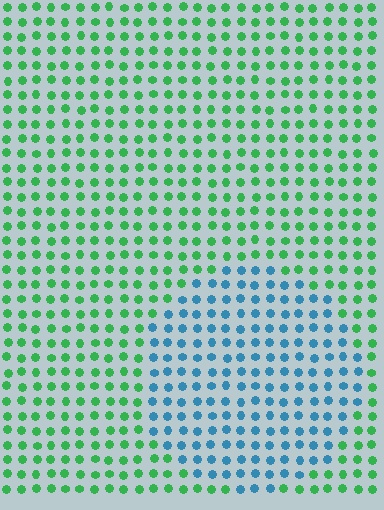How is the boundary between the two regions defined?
The boundary is defined purely by a slight shift in hue (about 66 degrees). Spacing, size, and orientation are identical on both sides.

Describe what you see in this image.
The image is filled with small green elements in a uniform arrangement. A circle-shaped region is visible where the elements are tinted to a slightly different hue, forming a subtle color boundary.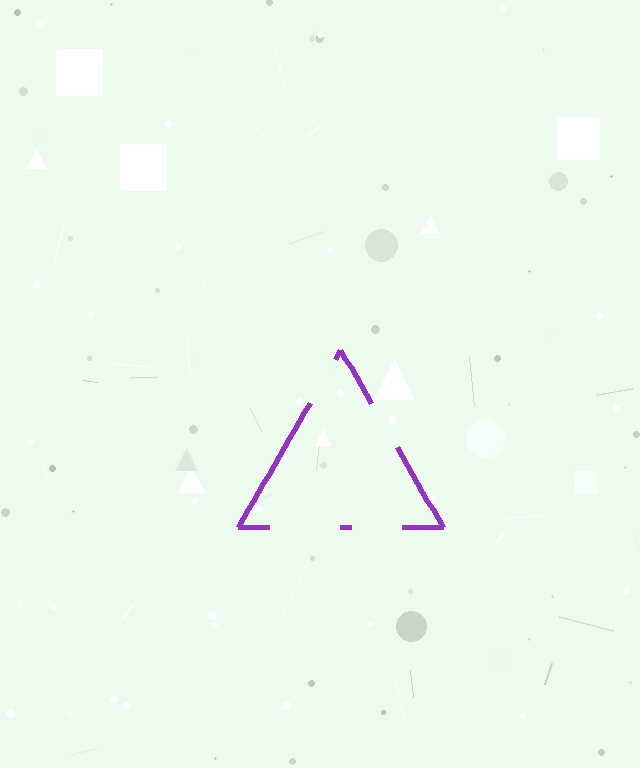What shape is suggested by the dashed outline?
The dashed outline suggests a triangle.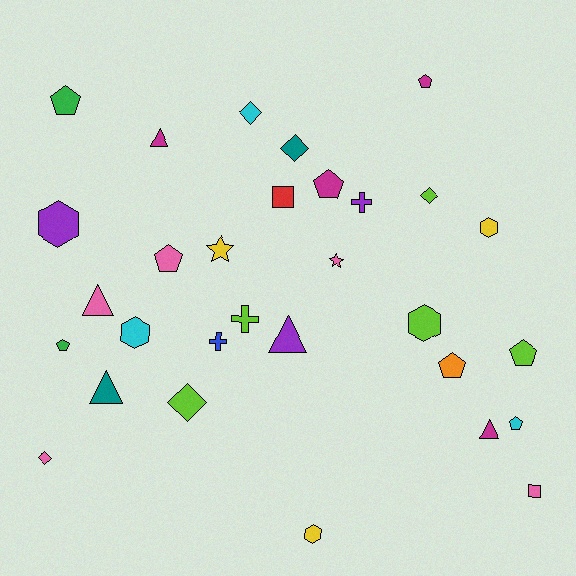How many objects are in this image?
There are 30 objects.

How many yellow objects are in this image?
There are 3 yellow objects.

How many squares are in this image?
There are 2 squares.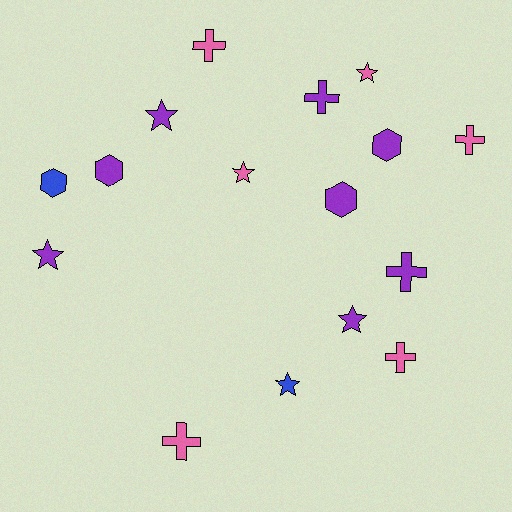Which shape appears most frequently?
Star, with 6 objects.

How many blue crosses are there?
There are no blue crosses.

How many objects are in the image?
There are 16 objects.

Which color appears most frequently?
Purple, with 8 objects.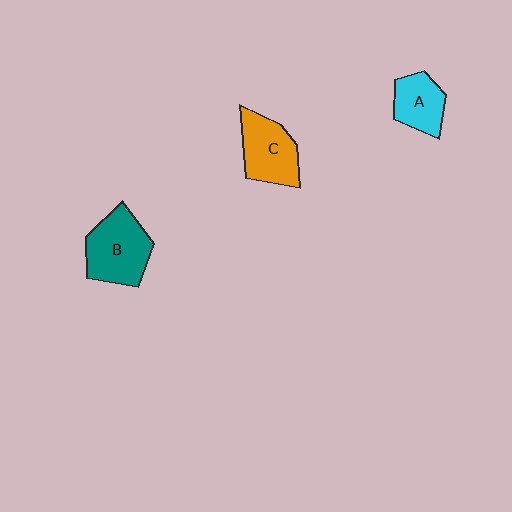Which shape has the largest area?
Shape B (teal).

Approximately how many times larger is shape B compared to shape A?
Approximately 1.6 times.